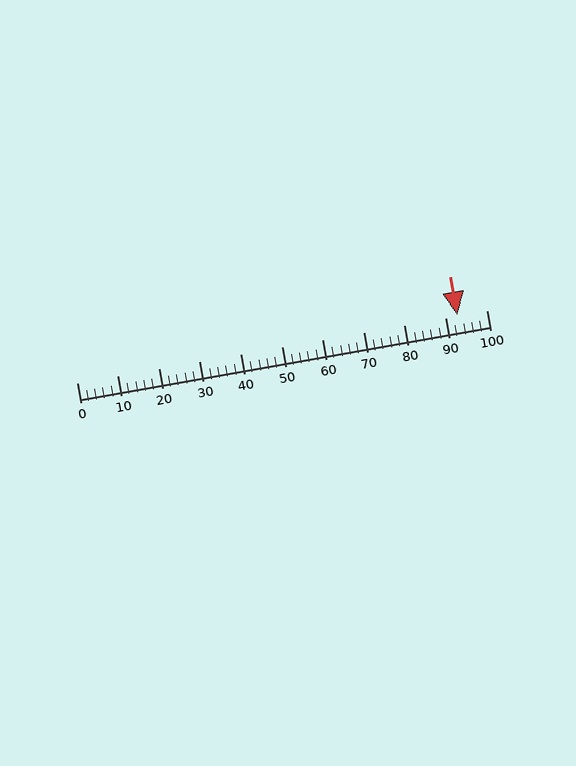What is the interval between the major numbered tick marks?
The major tick marks are spaced 10 units apart.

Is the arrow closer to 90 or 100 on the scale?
The arrow is closer to 90.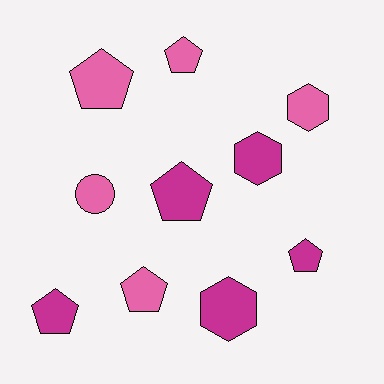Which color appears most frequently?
Pink, with 5 objects.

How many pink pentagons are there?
There are 3 pink pentagons.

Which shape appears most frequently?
Pentagon, with 6 objects.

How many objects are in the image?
There are 10 objects.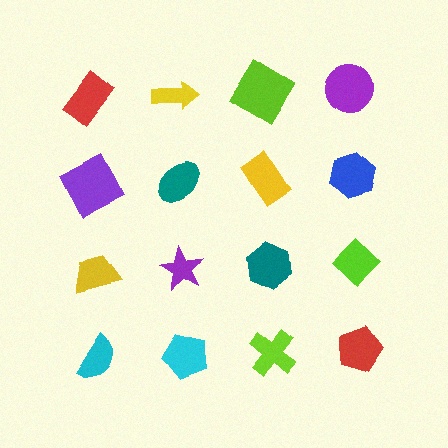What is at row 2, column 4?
A blue hexagon.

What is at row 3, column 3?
A teal hexagon.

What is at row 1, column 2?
A yellow arrow.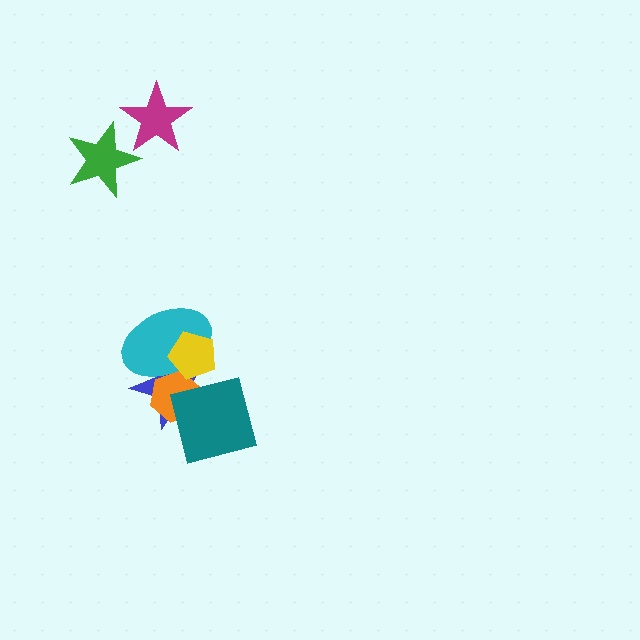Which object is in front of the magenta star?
The green star is in front of the magenta star.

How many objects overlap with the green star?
1 object overlaps with the green star.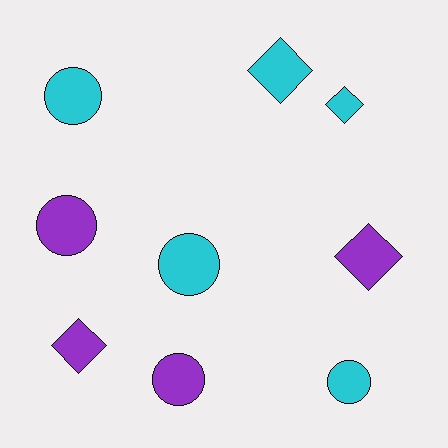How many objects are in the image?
There are 9 objects.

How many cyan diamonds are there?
There are 2 cyan diamonds.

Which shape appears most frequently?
Circle, with 5 objects.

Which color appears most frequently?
Cyan, with 5 objects.